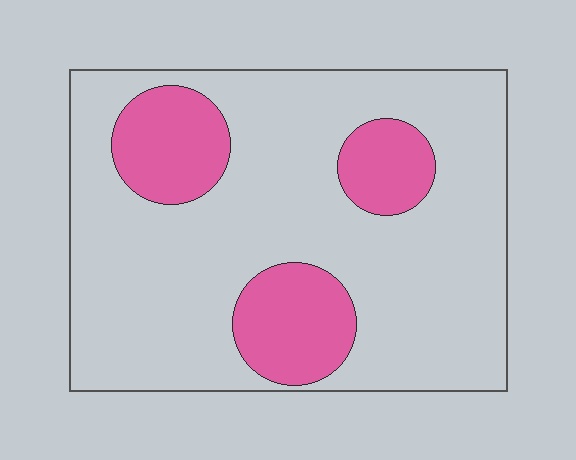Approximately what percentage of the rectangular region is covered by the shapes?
Approximately 20%.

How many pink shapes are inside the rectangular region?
3.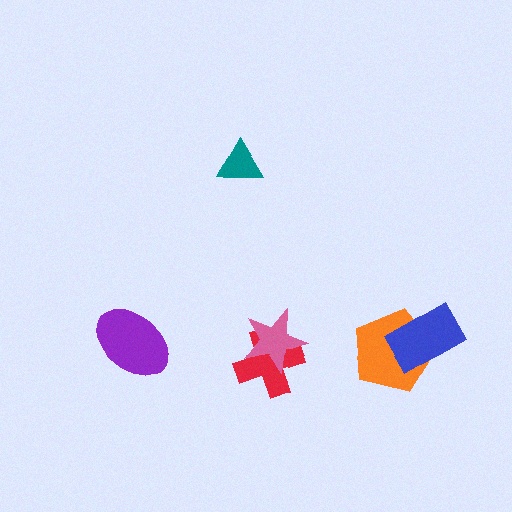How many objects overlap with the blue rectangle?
1 object overlaps with the blue rectangle.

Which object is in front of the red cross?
The pink star is in front of the red cross.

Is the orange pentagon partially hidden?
Yes, it is partially covered by another shape.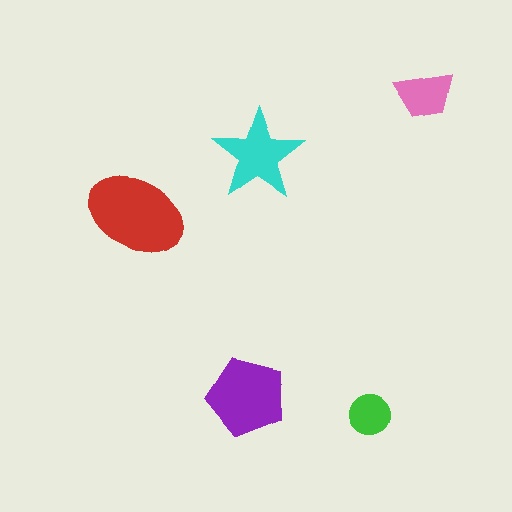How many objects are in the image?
There are 5 objects in the image.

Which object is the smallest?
The green circle.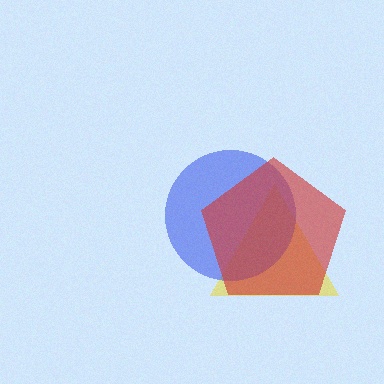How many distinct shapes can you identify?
There are 3 distinct shapes: a yellow triangle, a blue circle, a red pentagon.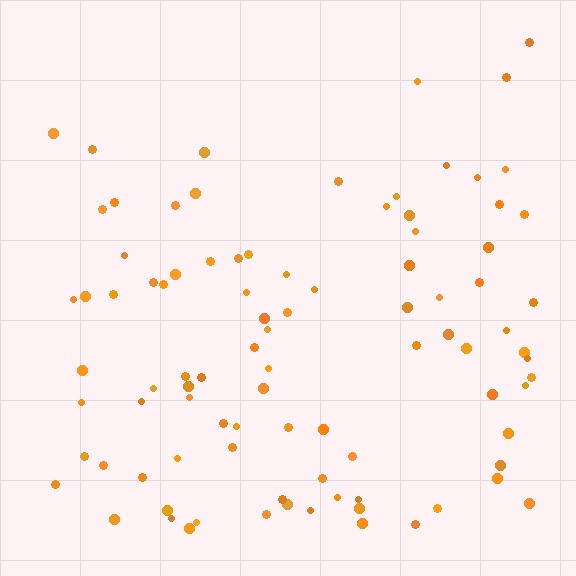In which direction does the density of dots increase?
From top to bottom, with the bottom side densest.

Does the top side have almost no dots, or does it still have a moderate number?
Still a moderate number, just noticeably fewer than the bottom.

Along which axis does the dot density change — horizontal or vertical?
Vertical.